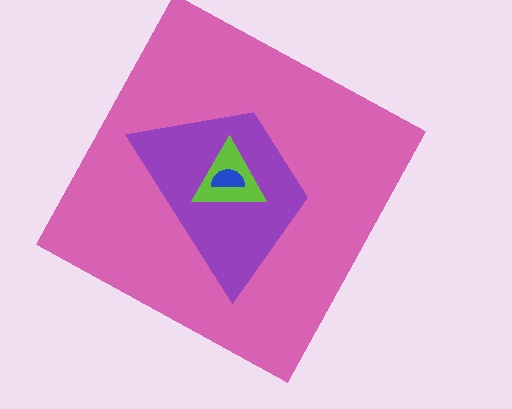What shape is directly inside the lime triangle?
The blue semicircle.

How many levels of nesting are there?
4.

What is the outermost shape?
The pink square.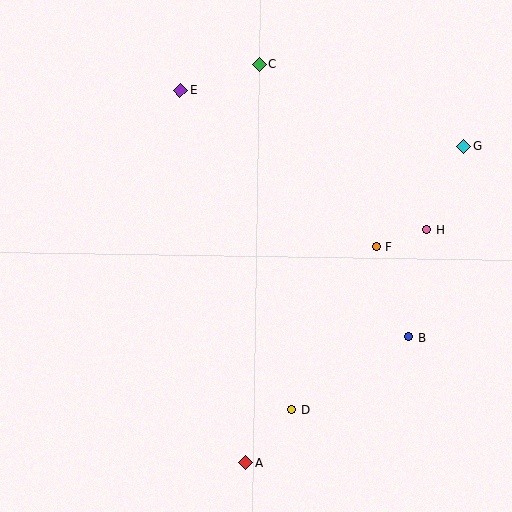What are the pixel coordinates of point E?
Point E is at (180, 90).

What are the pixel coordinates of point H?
Point H is at (427, 229).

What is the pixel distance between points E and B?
The distance between E and B is 336 pixels.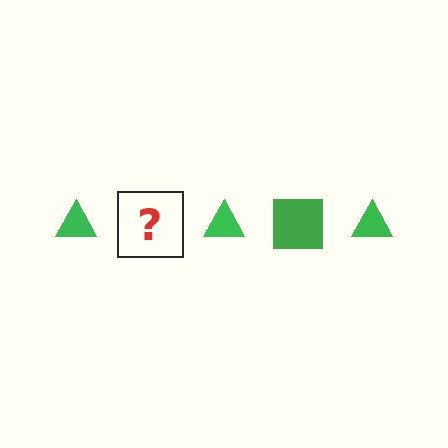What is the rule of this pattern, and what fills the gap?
The rule is that the pattern cycles through triangle, square shapes in green. The gap should be filled with a green square.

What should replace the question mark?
The question mark should be replaced with a green square.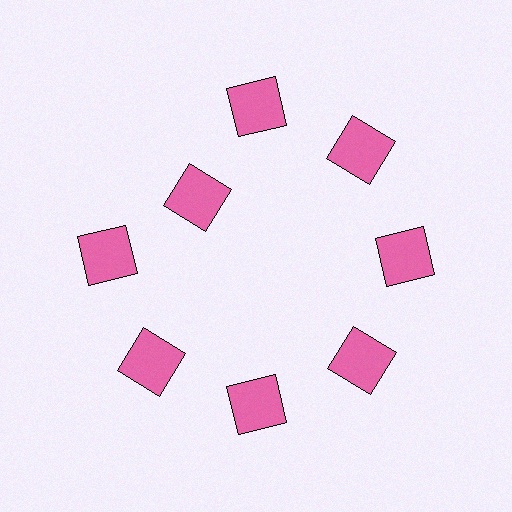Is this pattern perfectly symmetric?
No. The 8 pink squares are arranged in a ring, but one element near the 10 o'clock position is pulled inward toward the center, breaking the 8-fold rotational symmetry.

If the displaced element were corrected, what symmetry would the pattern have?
It would have 8-fold rotational symmetry — the pattern would map onto itself every 45 degrees.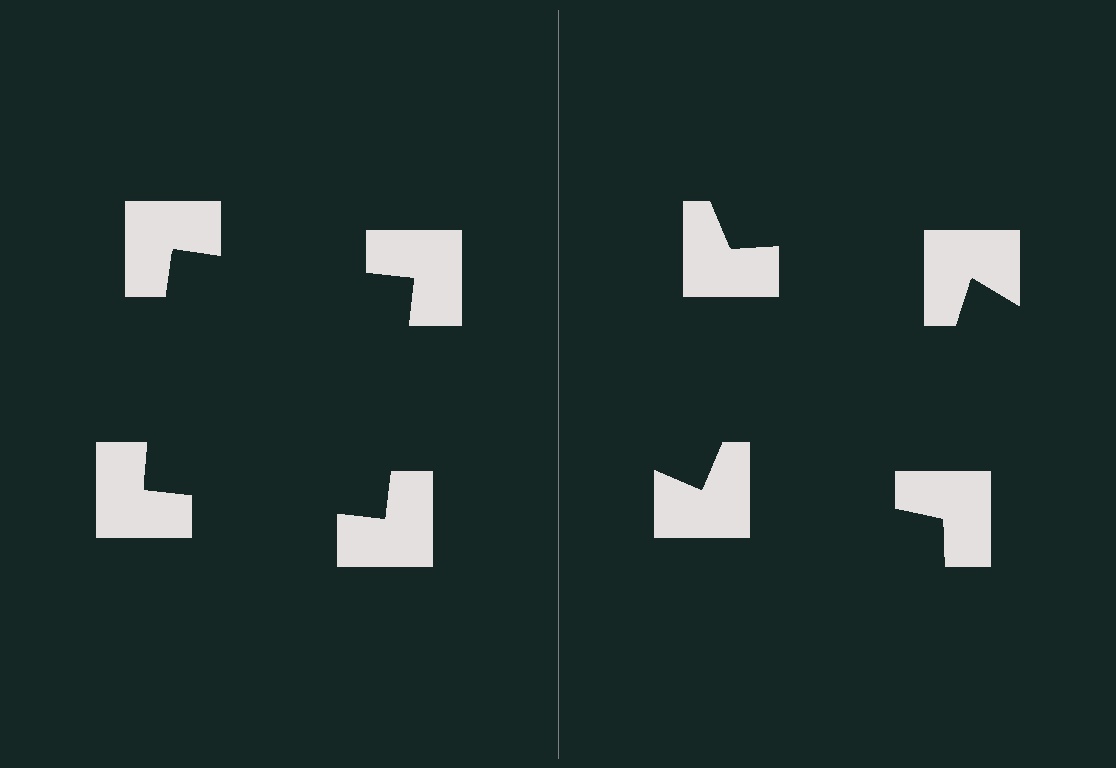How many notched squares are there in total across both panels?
8 — 4 on each side.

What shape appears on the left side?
An illusory square.